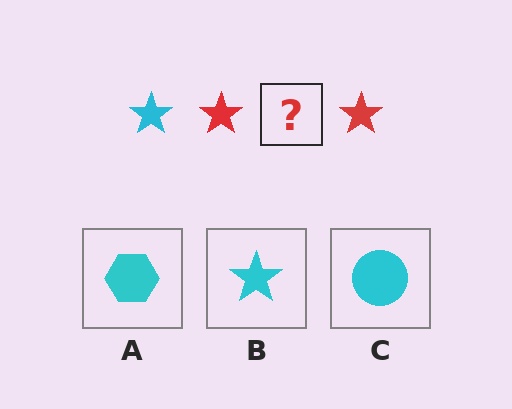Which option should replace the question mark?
Option B.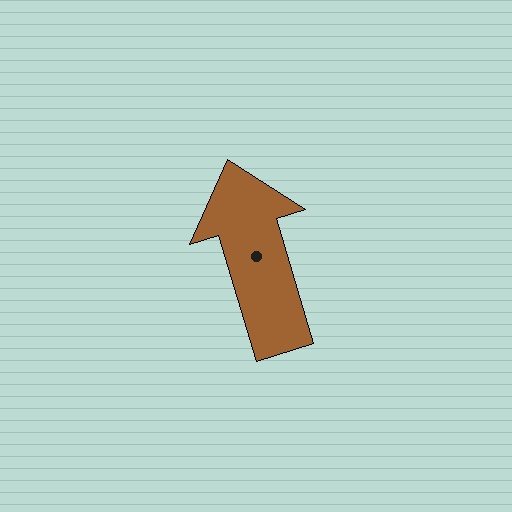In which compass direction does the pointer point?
North.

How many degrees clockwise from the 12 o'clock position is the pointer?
Approximately 343 degrees.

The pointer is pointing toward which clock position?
Roughly 11 o'clock.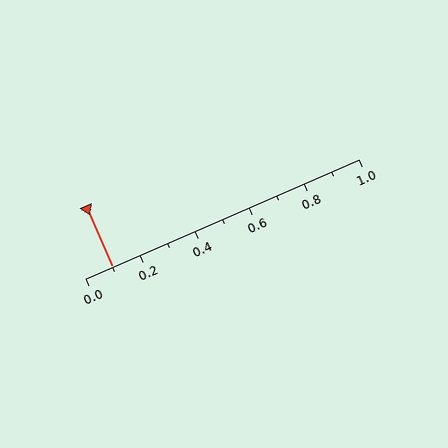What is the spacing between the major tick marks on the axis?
The major ticks are spaced 0.2 apart.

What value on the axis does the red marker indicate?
The marker indicates approximately 0.1.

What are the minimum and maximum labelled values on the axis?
The axis runs from 0.0 to 1.0.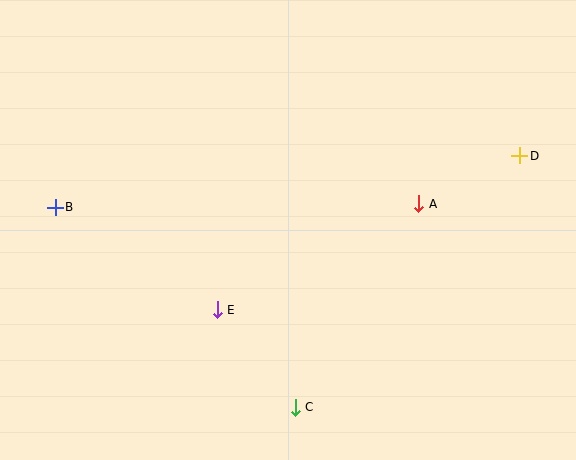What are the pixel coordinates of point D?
Point D is at (520, 156).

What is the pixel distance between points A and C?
The distance between A and C is 238 pixels.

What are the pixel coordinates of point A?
Point A is at (419, 204).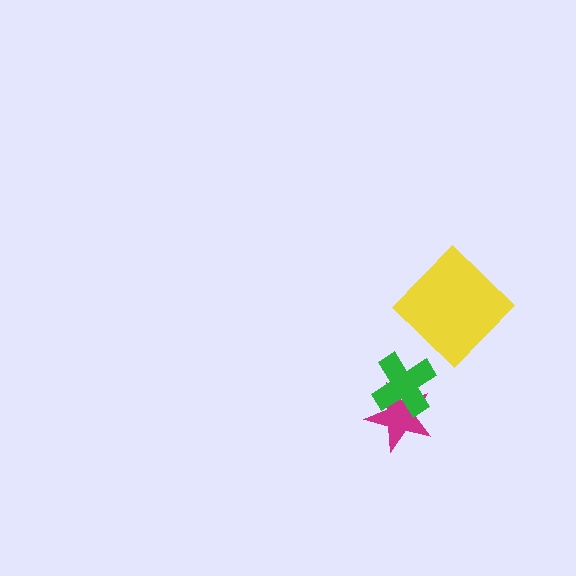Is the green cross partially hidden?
No, no other shape covers it.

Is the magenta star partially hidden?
Yes, it is partially covered by another shape.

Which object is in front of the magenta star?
The green cross is in front of the magenta star.